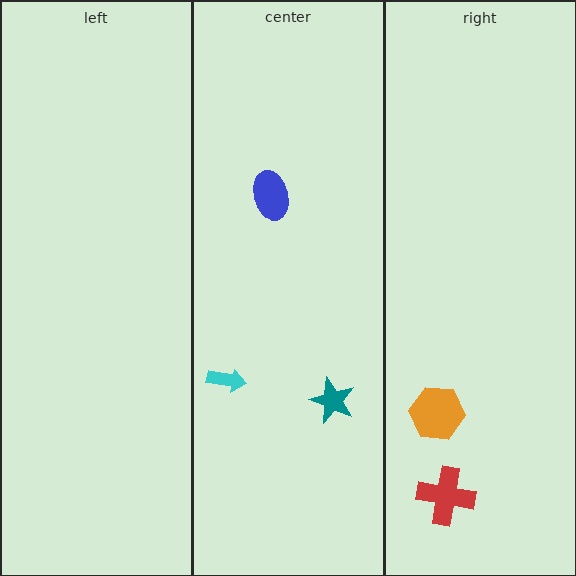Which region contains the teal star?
The center region.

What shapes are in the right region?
The red cross, the orange hexagon.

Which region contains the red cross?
The right region.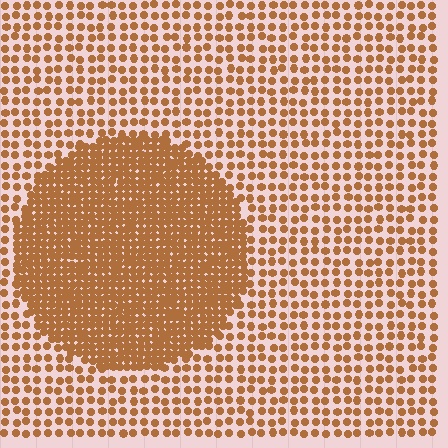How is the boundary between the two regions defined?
The boundary is defined by a change in element density (approximately 2.4x ratio). All elements are the same color, size, and shape.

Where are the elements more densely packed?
The elements are more densely packed inside the circle boundary.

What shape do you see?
I see a circle.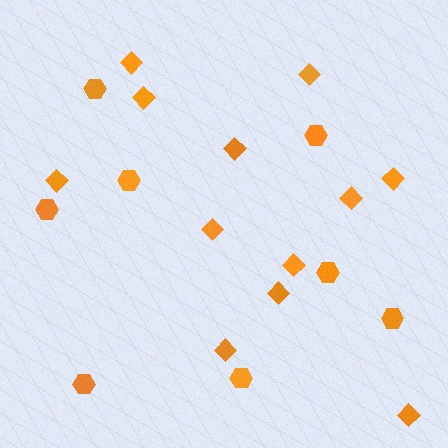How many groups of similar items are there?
There are 2 groups: one group of diamonds (12) and one group of hexagons (8).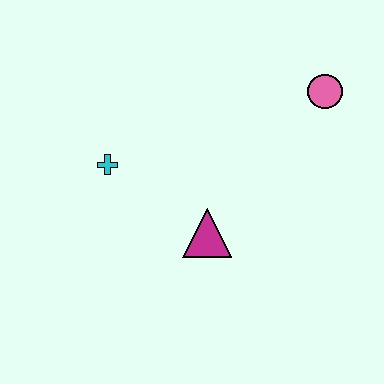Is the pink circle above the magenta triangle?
Yes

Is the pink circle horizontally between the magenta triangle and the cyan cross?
No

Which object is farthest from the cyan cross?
The pink circle is farthest from the cyan cross.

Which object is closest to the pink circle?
The magenta triangle is closest to the pink circle.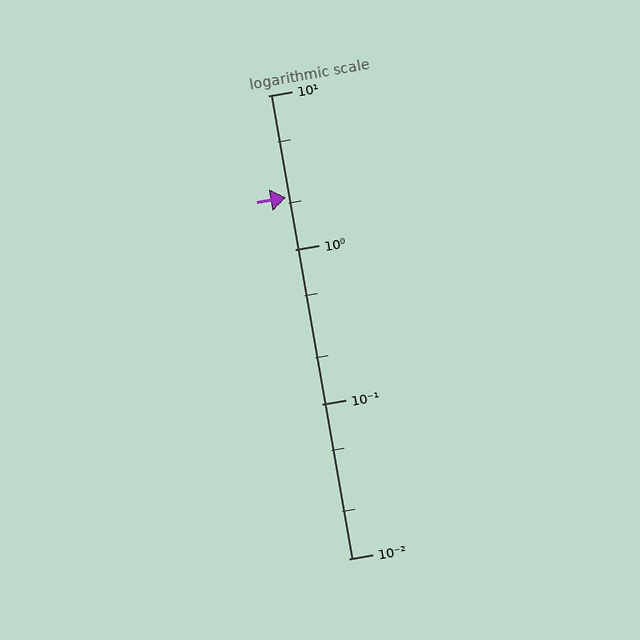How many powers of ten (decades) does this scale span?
The scale spans 3 decades, from 0.01 to 10.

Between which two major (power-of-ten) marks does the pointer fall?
The pointer is between 1 and 10.